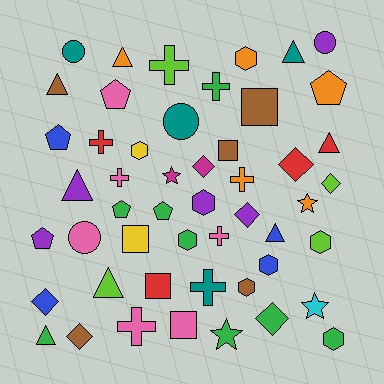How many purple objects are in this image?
There are 5 purple objects.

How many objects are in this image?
There are 50 objects.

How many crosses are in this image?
There are 8 crosses.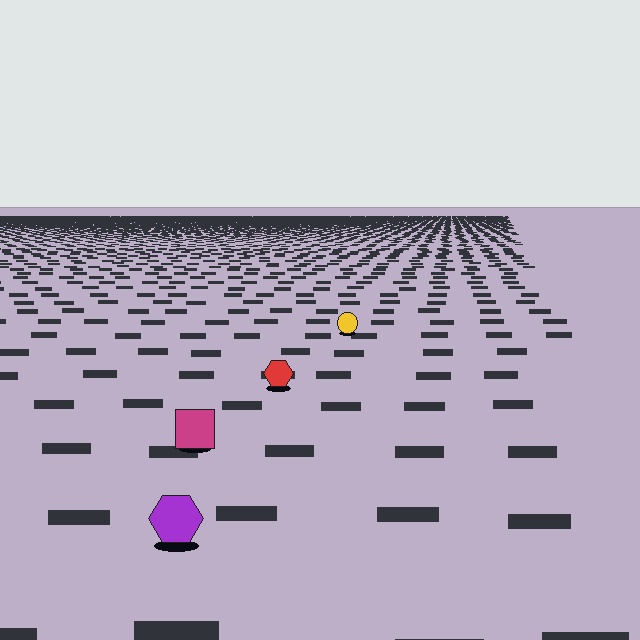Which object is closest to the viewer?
The purple hexagon is closest. The texture marks near it are larger and more spread out.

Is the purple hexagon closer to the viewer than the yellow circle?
Yes. The purple hexagon is closer — you can tell from the texture gradient: the ground texture is coarser near it.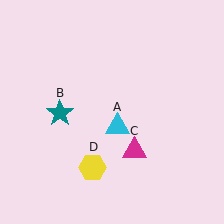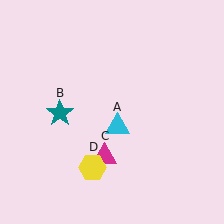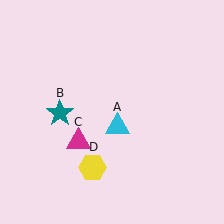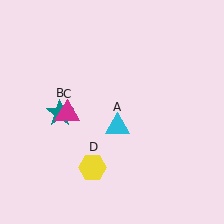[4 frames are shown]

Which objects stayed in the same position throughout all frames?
Cyan triangle (object A) and teal star (object B) and yellow hexagon (object D) remained stationary.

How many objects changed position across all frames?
1 object changed position: magenta triangle (object C).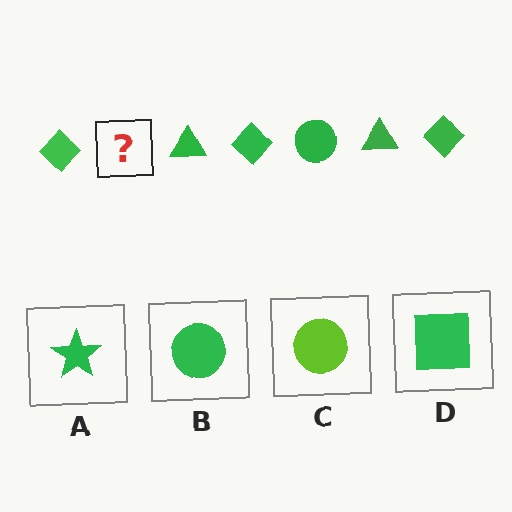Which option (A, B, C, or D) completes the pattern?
B.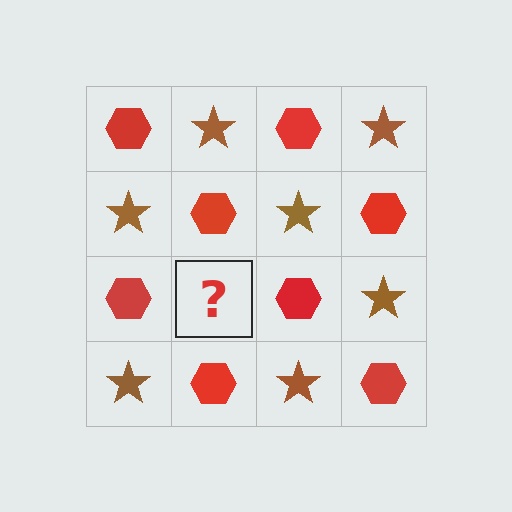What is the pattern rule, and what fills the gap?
The rule is that it alternates red hexagon and brown star in a checkerboard pattern. The gap should be filled with a brown star.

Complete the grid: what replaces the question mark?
The question mark should be replaced with a brown star.